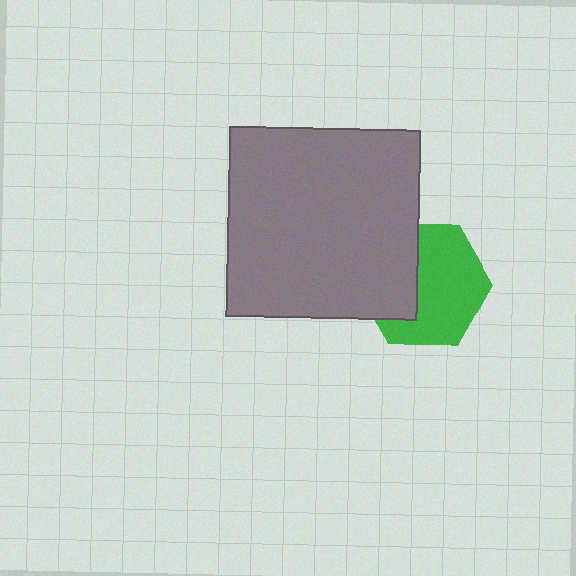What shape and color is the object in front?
The object in front is a gray square.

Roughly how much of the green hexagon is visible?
About half of it is visible (roughly 63%).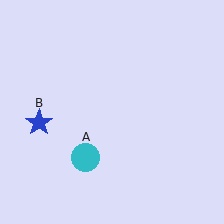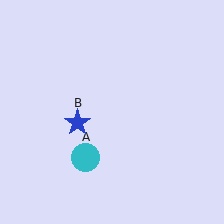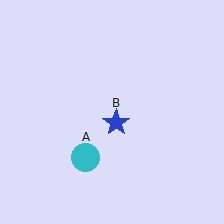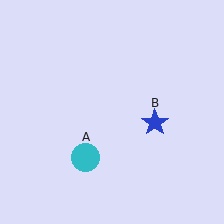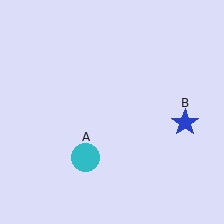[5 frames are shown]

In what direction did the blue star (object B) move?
The blue star (object B) moved right.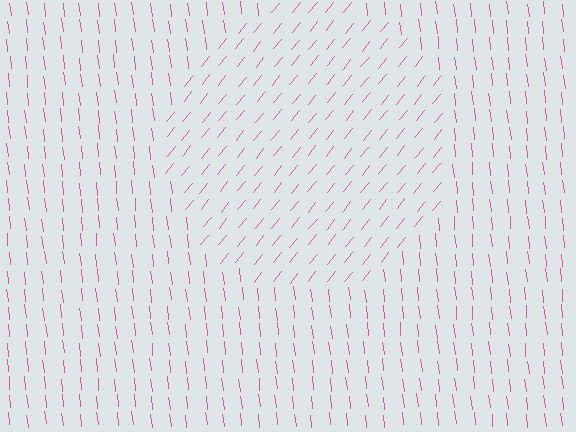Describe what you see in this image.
The image is filled with small pink line segments. A circle region in the image has lines oriented differently from the surrounding lines, creating a visible texture boundary.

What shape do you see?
I see a circle.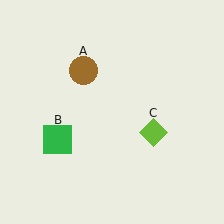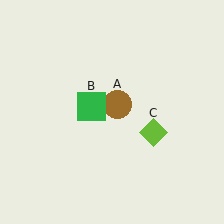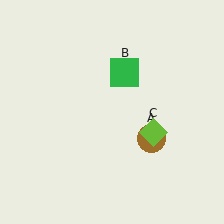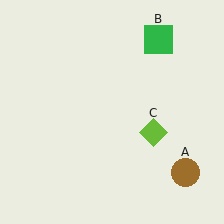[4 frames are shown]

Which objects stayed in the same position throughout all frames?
Lime diamond (object C) remained stationary.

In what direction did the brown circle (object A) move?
The brown circle (object A) moved down and to the right.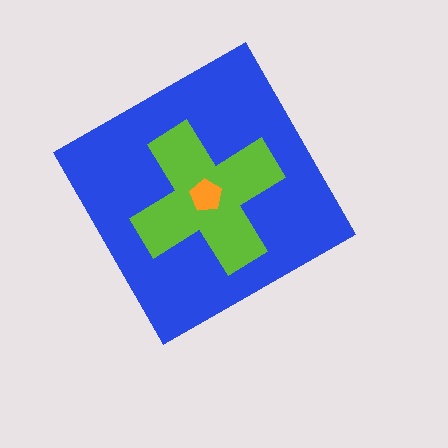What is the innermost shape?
The orange pentagon.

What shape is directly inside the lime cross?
The orange pentagon.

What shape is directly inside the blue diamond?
The lime cross.